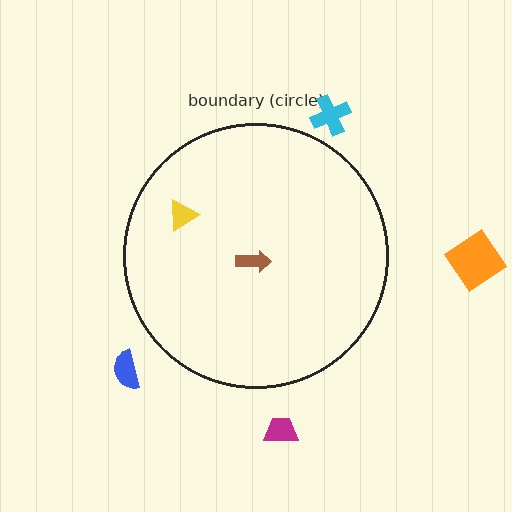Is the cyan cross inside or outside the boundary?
Outside.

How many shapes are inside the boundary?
2 inside, 4 outside.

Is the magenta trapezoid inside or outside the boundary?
Outside.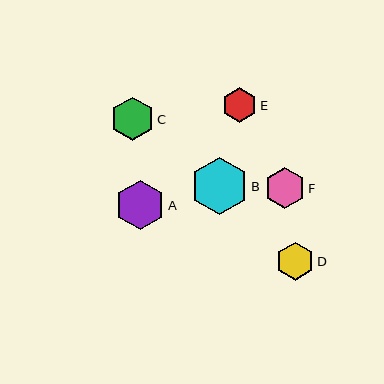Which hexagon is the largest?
Hexagon B is the largest with a size of approximately 57 pixels.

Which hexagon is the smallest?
Hexagon E is the smallest with a size of approximately 35 pixels.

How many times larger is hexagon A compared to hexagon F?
Hexagon A is approximately 1.2 times the size of hexagon F.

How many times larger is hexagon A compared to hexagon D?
Hexagon A is approximately 1.3 times the size of hexagon D.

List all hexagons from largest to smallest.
From largest to smallest: B, A, C, F, D, E.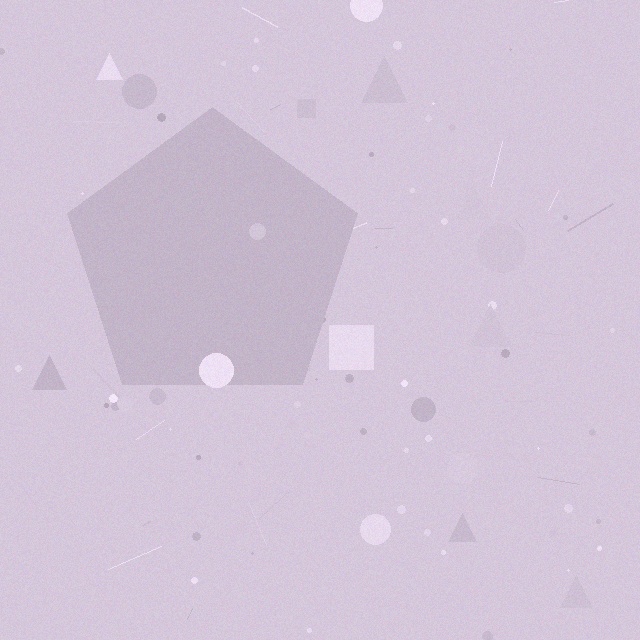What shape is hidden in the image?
A pentagon is hidden in the image.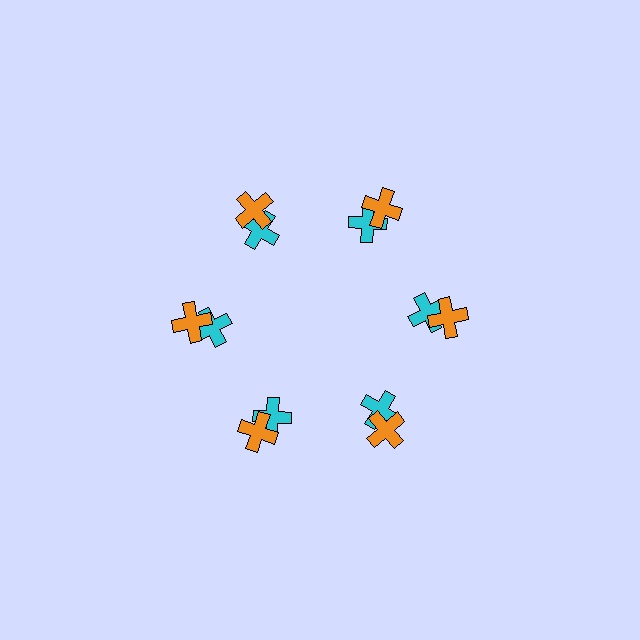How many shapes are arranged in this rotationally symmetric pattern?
There are 12 shapes, arranged in 6 groups of 2.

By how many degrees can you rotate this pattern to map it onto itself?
The pattern maps onto itself every 60 degrees of rotation.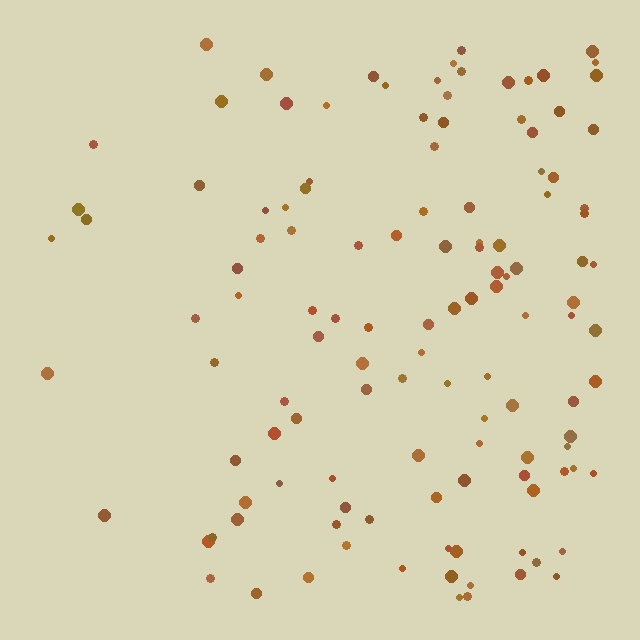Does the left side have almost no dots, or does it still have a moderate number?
Still a moderate number, just noticeably fewer than the right.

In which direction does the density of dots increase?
From left to right, with the right side densest.